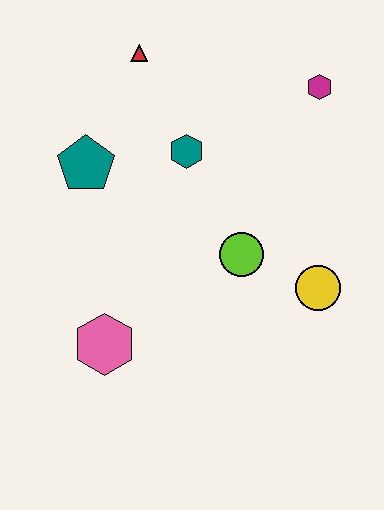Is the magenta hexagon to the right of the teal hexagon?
Yes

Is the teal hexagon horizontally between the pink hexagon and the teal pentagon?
No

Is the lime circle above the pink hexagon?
Yes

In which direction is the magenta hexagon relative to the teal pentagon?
The magenta hexagon is to the right of the teal pentagon.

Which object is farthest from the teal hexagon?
The pink hexagon is farthest from the teal hexagon.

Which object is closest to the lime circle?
The yellow circle is closest to the lime circle.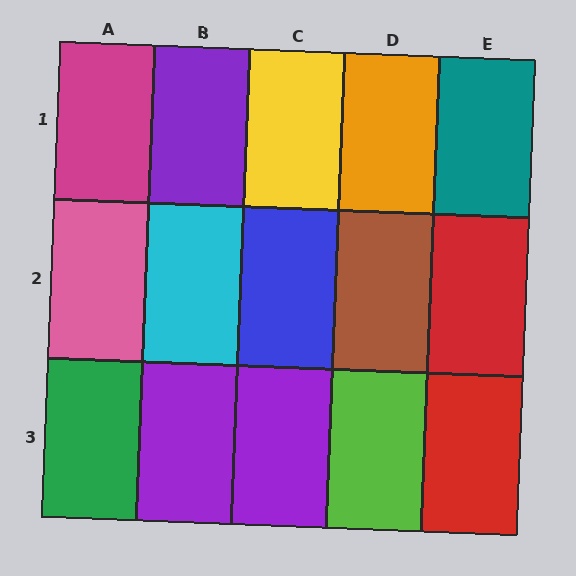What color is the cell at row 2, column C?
Blue.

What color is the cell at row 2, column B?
Cyan.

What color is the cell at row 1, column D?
Orange.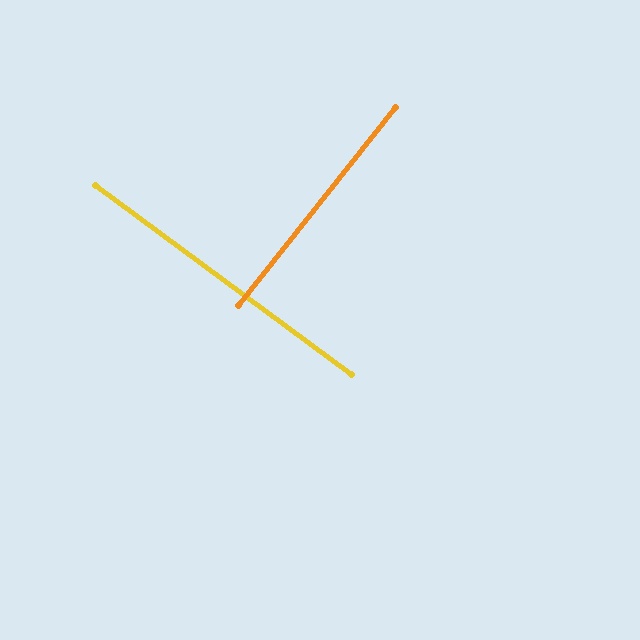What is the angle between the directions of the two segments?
Approximately 88 degrees.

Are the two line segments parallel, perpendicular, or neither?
Perpendicular — they meet at approximately 88°.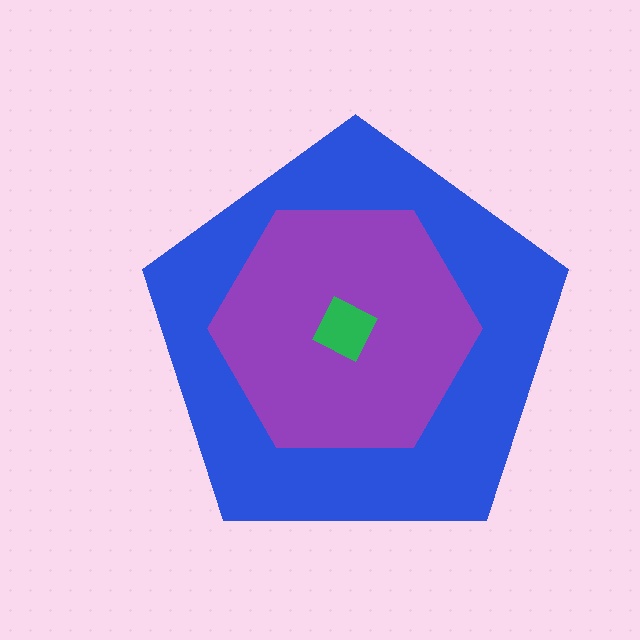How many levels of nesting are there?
3.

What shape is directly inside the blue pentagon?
The purple hexagon.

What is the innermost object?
The green diamond.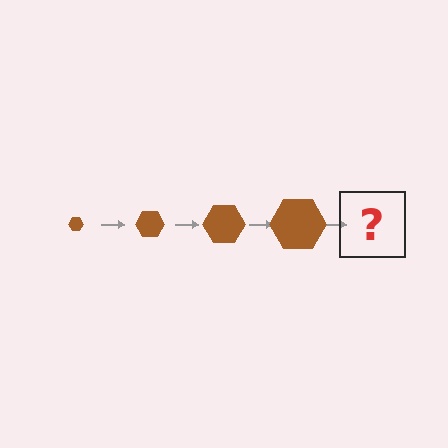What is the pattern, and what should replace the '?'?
The pattern is that the hexagon gets progressively larger each step. The '?' should be a brown hexagon, larger than the previous one.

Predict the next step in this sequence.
The next step is a brown hexagon, larger than the previous one.